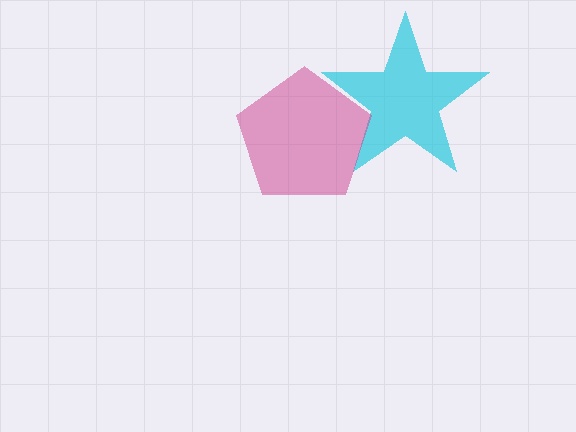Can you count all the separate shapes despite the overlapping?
Yes, there are 2 separate shapes.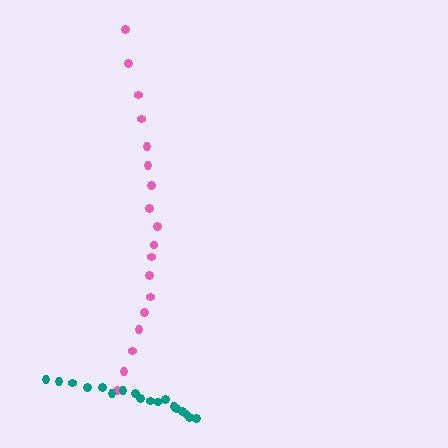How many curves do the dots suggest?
There are 2 distinct paths.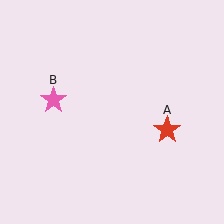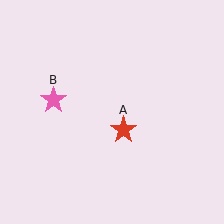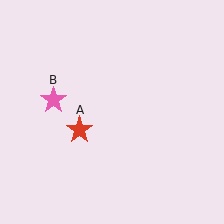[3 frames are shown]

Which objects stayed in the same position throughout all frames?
Pink star (object B) remained stationary.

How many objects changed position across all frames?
1 object changed position: red star (object A).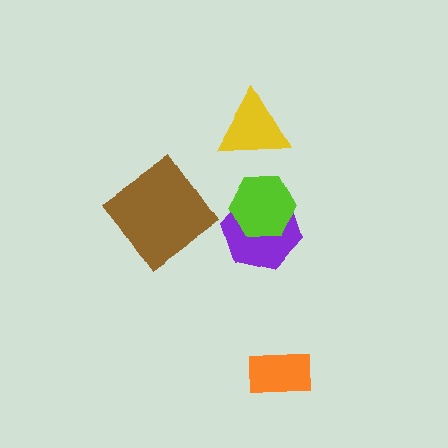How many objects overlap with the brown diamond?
0 objects overlap with the brown diamond.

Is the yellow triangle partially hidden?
No, no other shape covers it.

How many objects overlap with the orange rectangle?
0 objects overlap with the orange rectangle.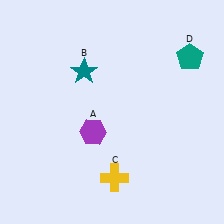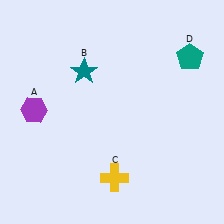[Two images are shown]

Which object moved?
The purple hexagon (A) moved left.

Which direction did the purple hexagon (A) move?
The purple hexagon (A) moved left.